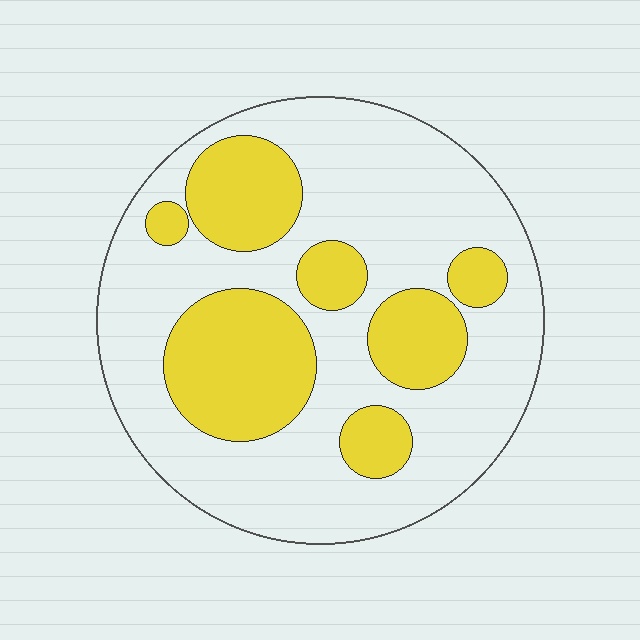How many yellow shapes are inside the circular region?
7.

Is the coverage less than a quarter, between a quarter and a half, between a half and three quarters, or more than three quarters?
Between a quarter and a half.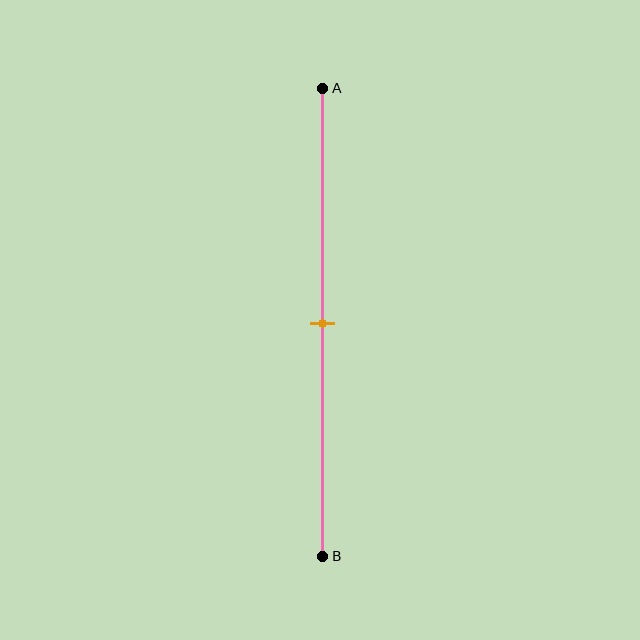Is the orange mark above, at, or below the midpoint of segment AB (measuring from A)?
The orange mark is approximately at the midpoint of segment AB.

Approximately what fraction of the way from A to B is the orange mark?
The orange mark is approximately 50% of the way from A to B.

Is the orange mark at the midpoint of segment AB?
Yes, the mark is approximately at the midpoint.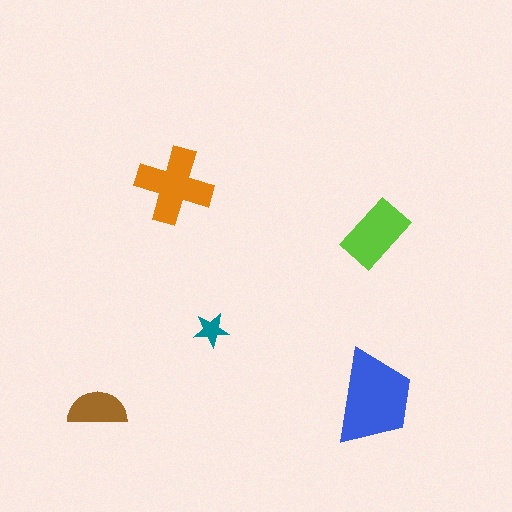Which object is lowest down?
The brown semicircle is bottommost.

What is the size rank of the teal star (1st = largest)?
5th.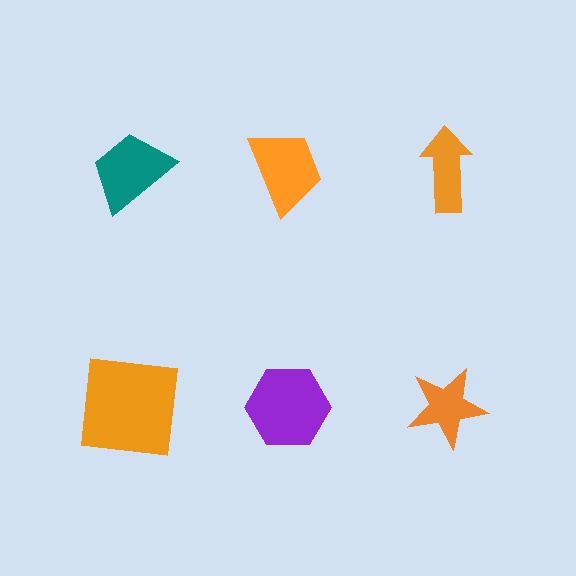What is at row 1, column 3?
An orange arrow.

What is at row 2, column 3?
An orange star.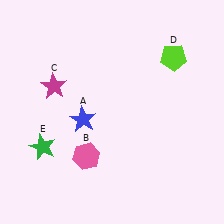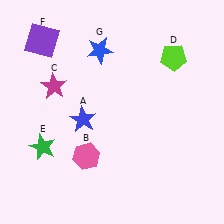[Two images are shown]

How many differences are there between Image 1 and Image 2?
There are 2 differences between the two images.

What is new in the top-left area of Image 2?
A purple square (F) was added in the top-left area of Image 2.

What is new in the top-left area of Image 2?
A blue star (G) was added in the top-left area of Image 2.